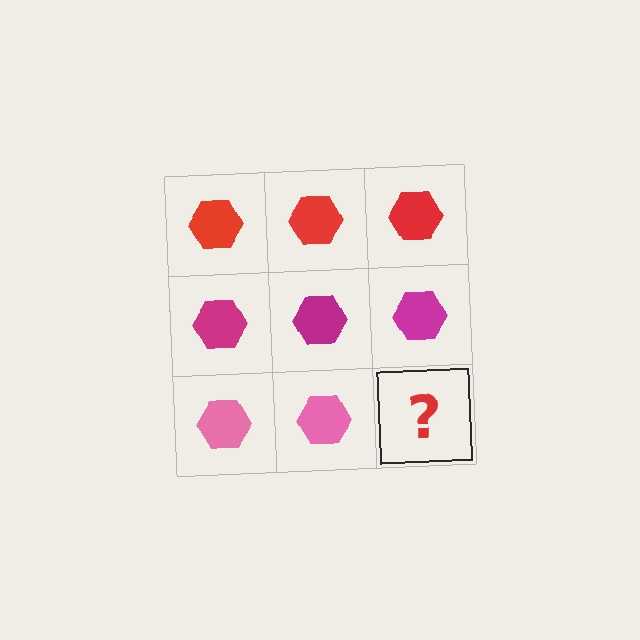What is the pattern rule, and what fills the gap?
The rule is that each row has a consistent color. The gap should be filled with a pink hexagon.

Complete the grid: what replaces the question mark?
The question mark should be replaced with a pink hexagon.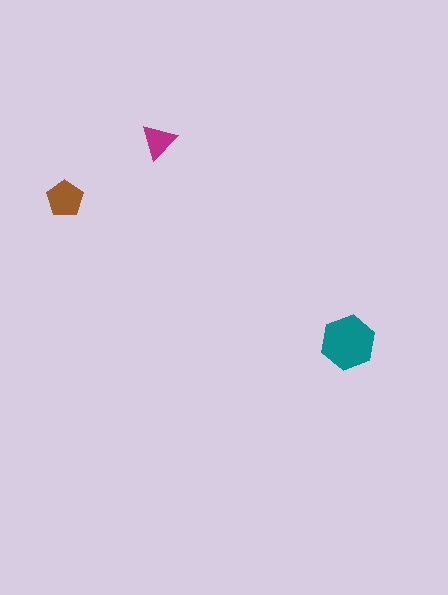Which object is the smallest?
The magenta triangle.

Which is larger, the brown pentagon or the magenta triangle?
The brown pentagon.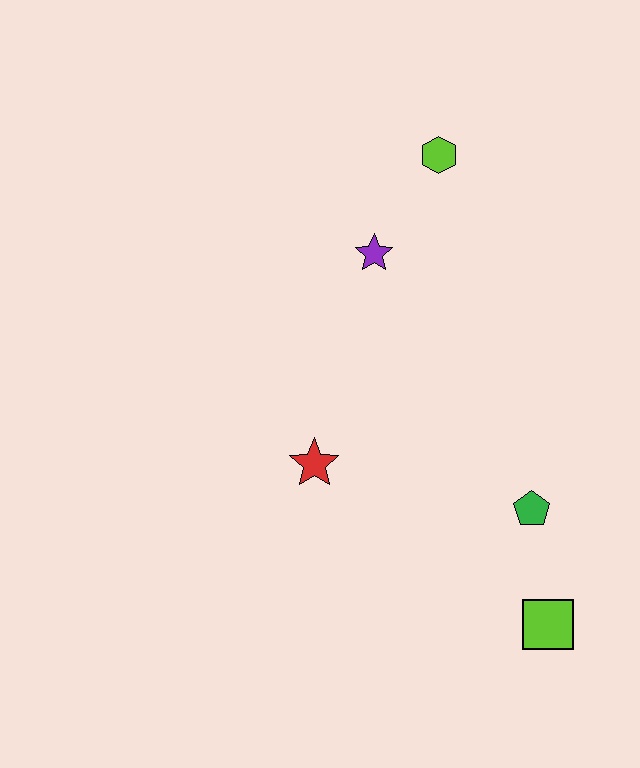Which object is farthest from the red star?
The lime hexagon is farthest from the red star.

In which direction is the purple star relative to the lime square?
The purple star is above the lime square.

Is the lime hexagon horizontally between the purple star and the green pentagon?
Yes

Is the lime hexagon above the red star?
Yes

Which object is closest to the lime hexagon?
The purple star is closest to the lime hexagon.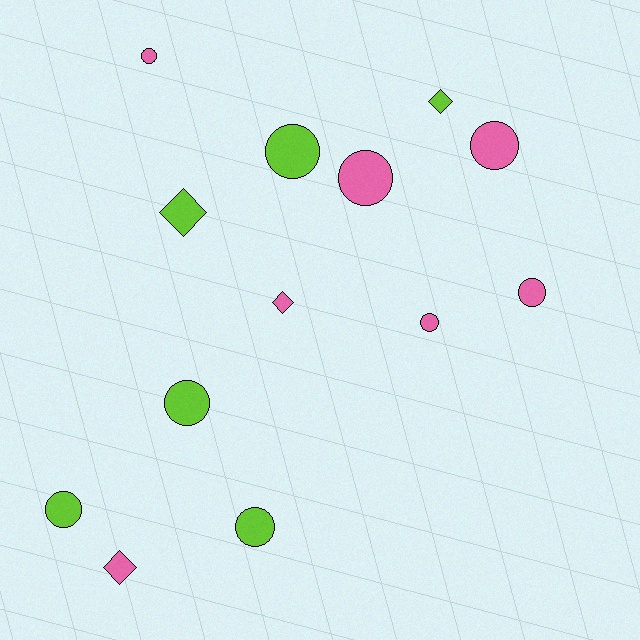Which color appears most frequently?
Pink, with 7 objects.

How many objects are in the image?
There are 13 objects.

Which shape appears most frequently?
Circle, with 9 objects.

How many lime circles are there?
There are 4 lime circles.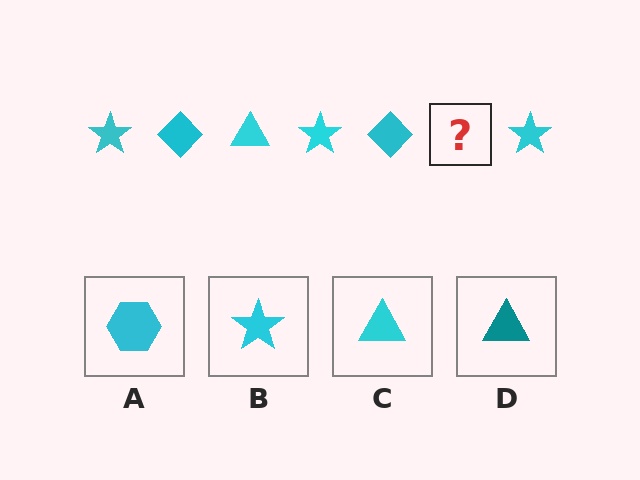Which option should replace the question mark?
Option C.